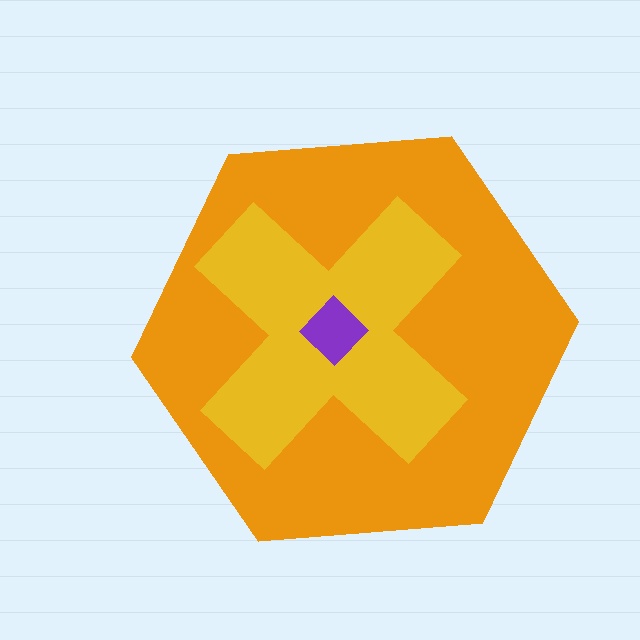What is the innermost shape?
The purple diamond.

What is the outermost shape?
The orange hexagon.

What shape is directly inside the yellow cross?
The purple diamond.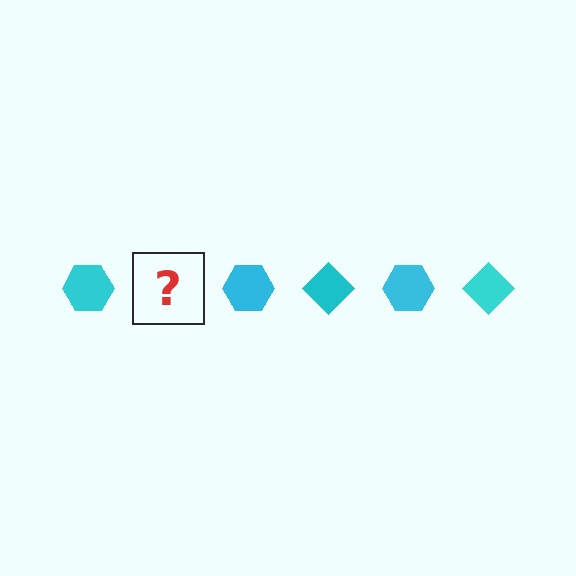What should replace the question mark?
The question mark should be replaced with a cyan diamond.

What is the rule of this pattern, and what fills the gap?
The rule is that the pattern cycles through hexagon, diamond shapes in cyan. The gap should be filled with a cyan diamond.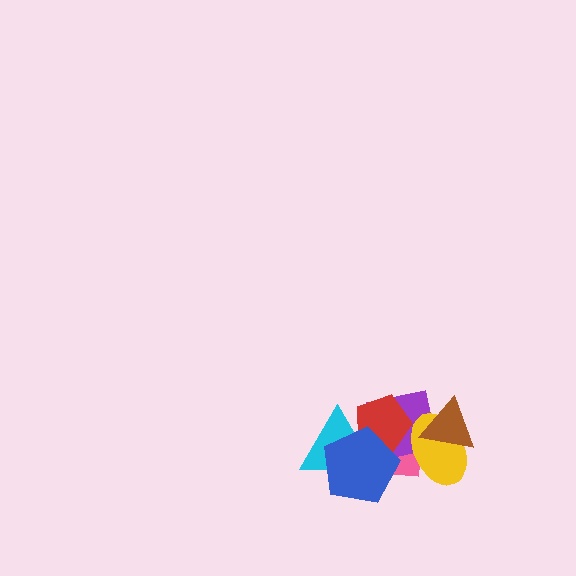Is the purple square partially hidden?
Yes, it is partially covered by another shape.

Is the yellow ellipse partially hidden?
Yes, it is partially covered by another shape.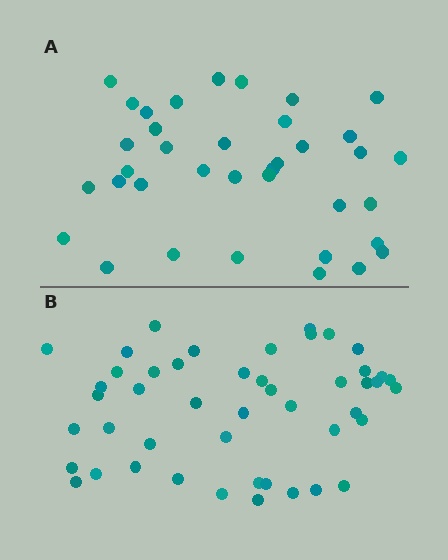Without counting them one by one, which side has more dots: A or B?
Region B (the bottom region) has more dots.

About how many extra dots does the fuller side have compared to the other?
Region B has roughly 10 or so more dots than region A.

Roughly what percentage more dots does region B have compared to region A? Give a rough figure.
About 25% more.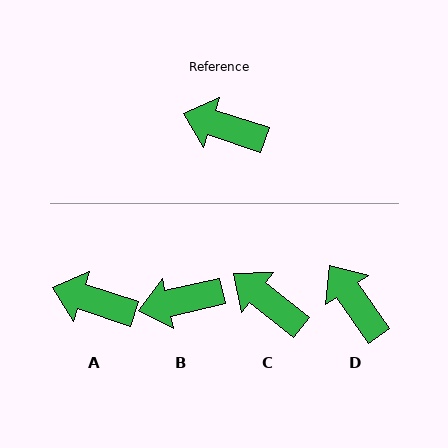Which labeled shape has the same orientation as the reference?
A.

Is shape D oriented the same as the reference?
No, it is off by about 37 degrees.